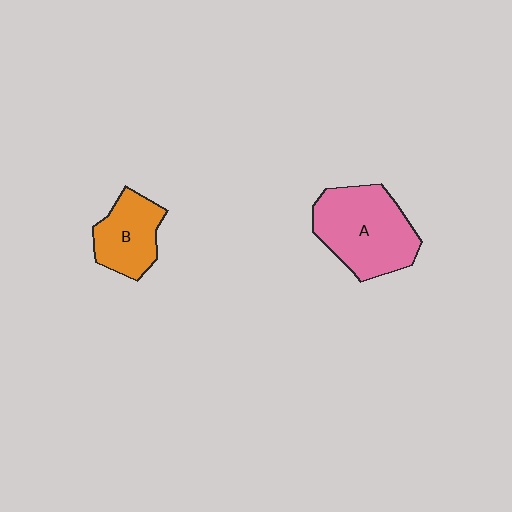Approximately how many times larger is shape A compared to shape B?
Approximately 1.6 times.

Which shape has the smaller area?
Shape B (orange).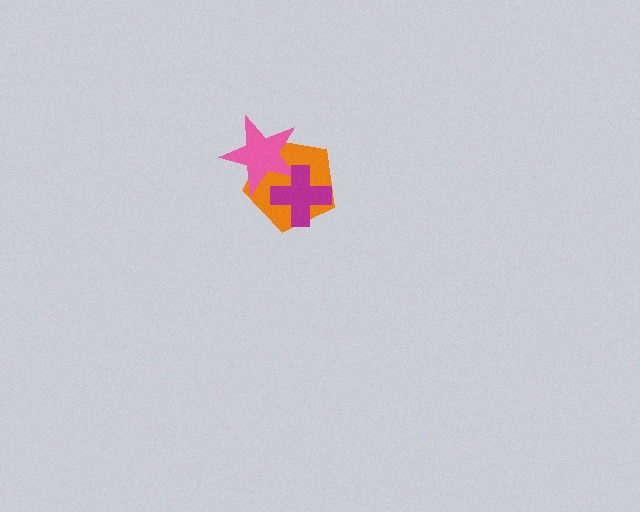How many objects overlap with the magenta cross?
2 objects overlap with the magenta cross.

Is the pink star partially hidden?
Yes, it is partially covered by another shape.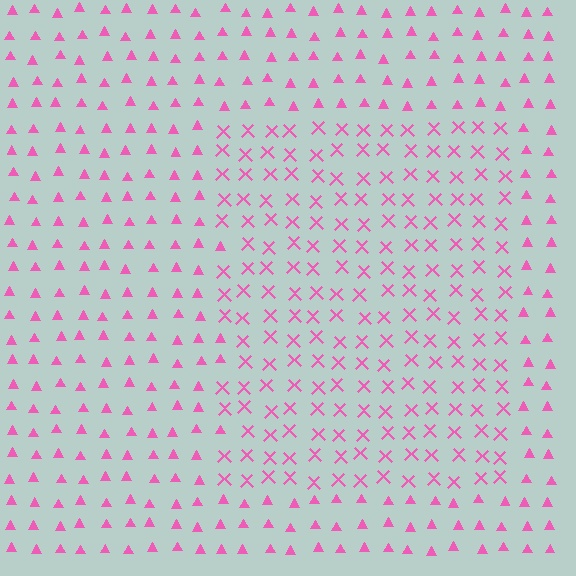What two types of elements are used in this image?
The image uses X marks inside the rectangle region and triangles outside it.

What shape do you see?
I see a rectangle.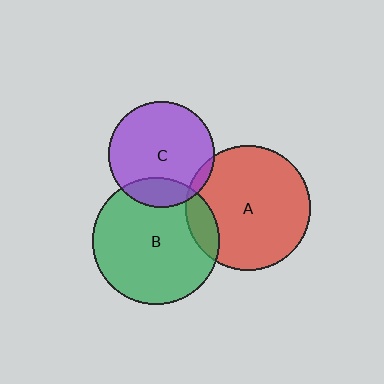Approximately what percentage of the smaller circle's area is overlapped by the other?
Approximately 15%.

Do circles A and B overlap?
Yes.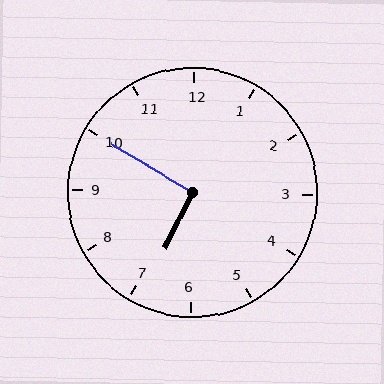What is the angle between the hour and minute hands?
Approximately 95 degrees.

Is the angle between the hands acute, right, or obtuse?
It is right.